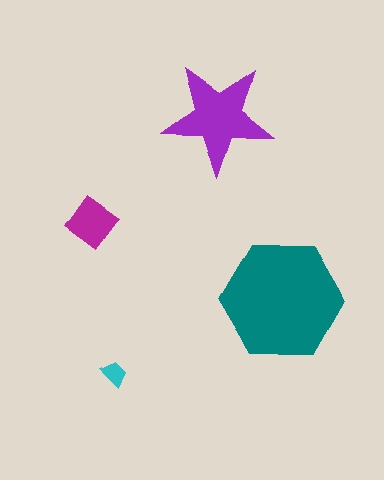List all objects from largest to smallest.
The teal hexagon, the purple star, the magenta diamond, the cyan trapezoid.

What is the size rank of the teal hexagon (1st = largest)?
1st.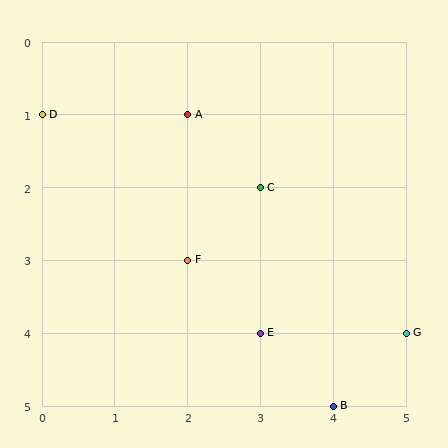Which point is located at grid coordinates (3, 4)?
Point E is at (3, 4).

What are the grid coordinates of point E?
Point E is at grid coordinates (3, 4).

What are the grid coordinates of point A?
Point A is at grid coordinates (2, 1).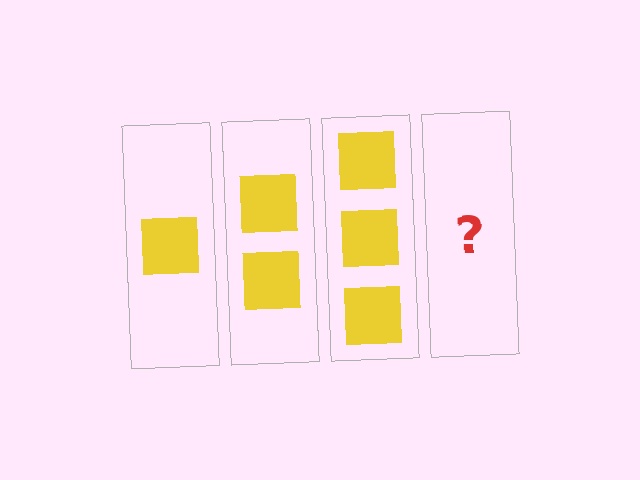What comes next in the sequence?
The next element should be 4 squares.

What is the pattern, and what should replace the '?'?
The pattern is that each step adds one more square. The '?' should be 4 squares.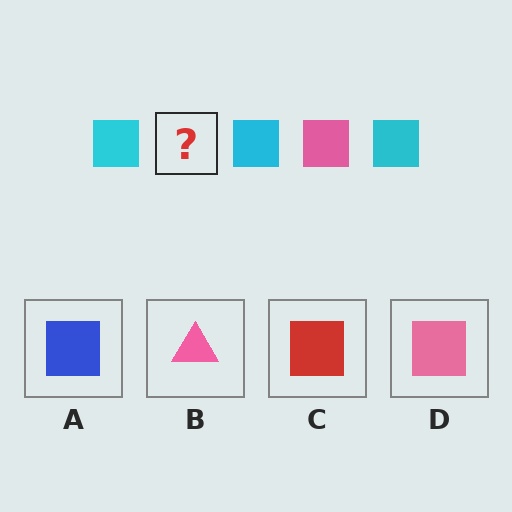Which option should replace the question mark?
Option D.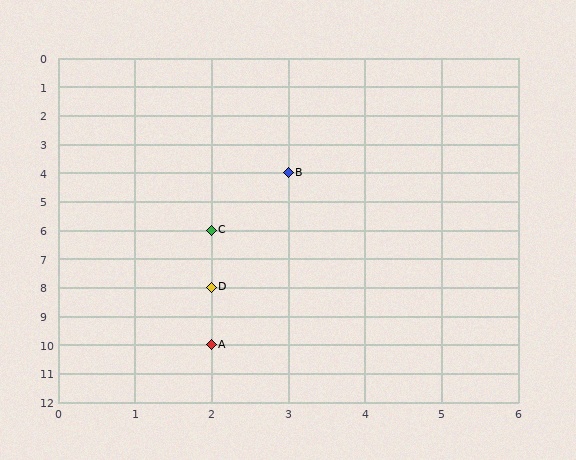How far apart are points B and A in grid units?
Points B and A are 1 column and 6 rows apart (about 6.1 grid units diagonally).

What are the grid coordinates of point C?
Point C is at grid coordinates (2, 6).